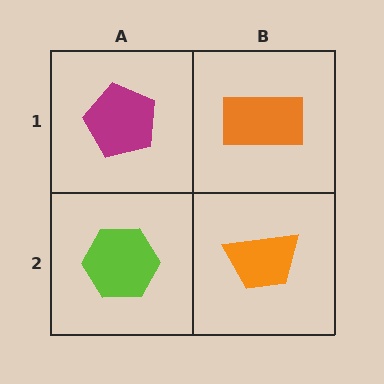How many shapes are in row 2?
2 shapes.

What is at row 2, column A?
A lime hexagon.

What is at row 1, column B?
An orange rectangle.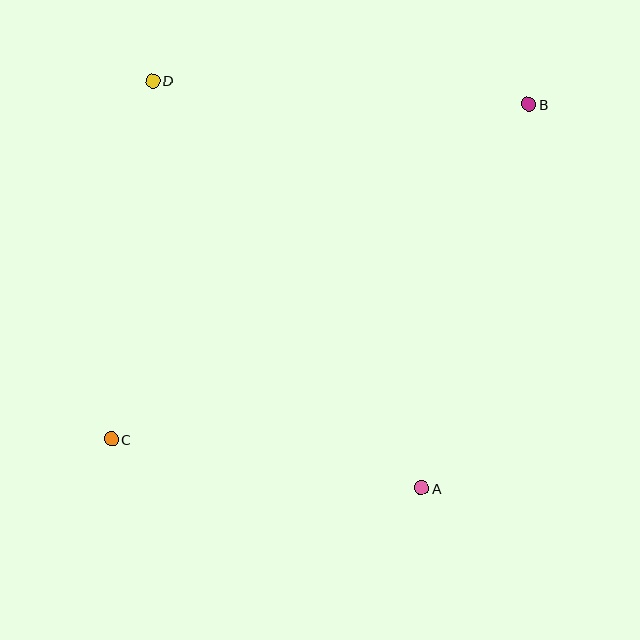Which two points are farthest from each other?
Points B and C are farthest from each other.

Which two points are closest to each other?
Points A and C are closest to each other.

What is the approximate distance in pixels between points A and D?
The distance between A and D is approximately 488 pixels.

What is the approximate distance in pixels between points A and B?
The distance between A and B is approximately 399 pixels.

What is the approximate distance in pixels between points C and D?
The distance between C and D is approximately 361 pixels.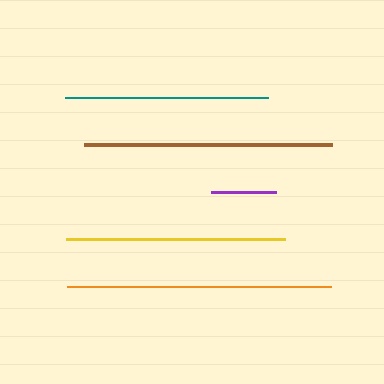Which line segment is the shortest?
The purple line is the shortest at approximately 65 pixels.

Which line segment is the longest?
The orange line is the longest at approximately 264 pixels.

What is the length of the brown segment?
The brown segment is approximately 248 pixels long.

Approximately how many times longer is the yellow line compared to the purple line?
The yellow line is approximately 3.3 times the length of the purple line.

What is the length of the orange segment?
The orange segment is approximately 264 pixels long.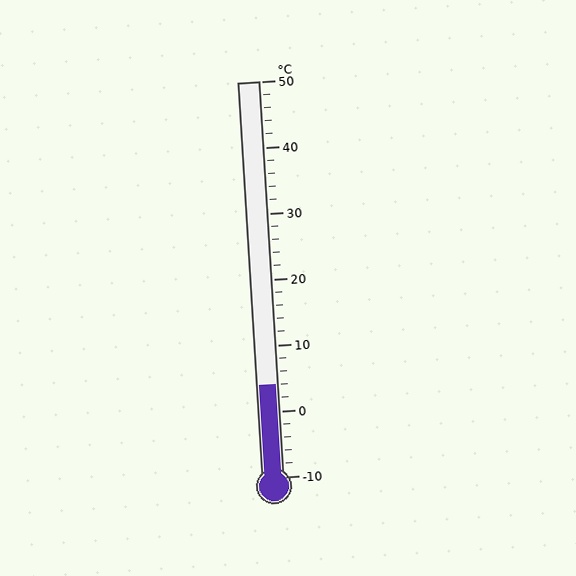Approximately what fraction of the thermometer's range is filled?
The thermometer is filled to approximately 25% of its range.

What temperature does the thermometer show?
The thermometer shows approximately 4°C.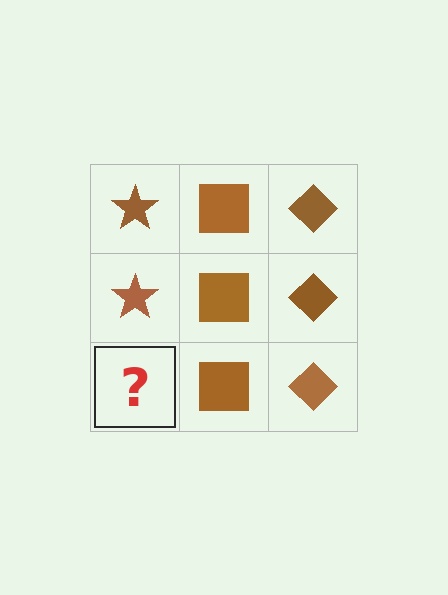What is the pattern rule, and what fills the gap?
The rule is that each column has a consistent shape. The gap should be filled with a brown star.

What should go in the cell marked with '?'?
The missing cell should contain a brown star.